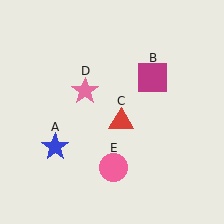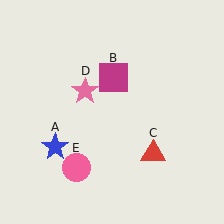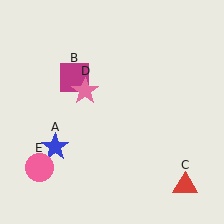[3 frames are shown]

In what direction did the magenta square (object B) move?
The magenta square (object B) moved left.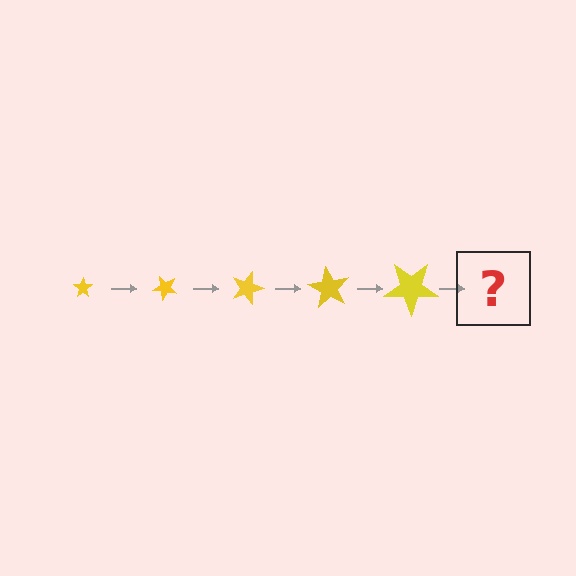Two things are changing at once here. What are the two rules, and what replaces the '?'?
The two rules are that the star grows larger each step and it rotates 45 degrees each step. The '?' should be a star, larger than the previous one and rotated 225 degrees from the start.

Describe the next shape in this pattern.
It should be a star, larger than the previous one and rotated 225 degrees from the start.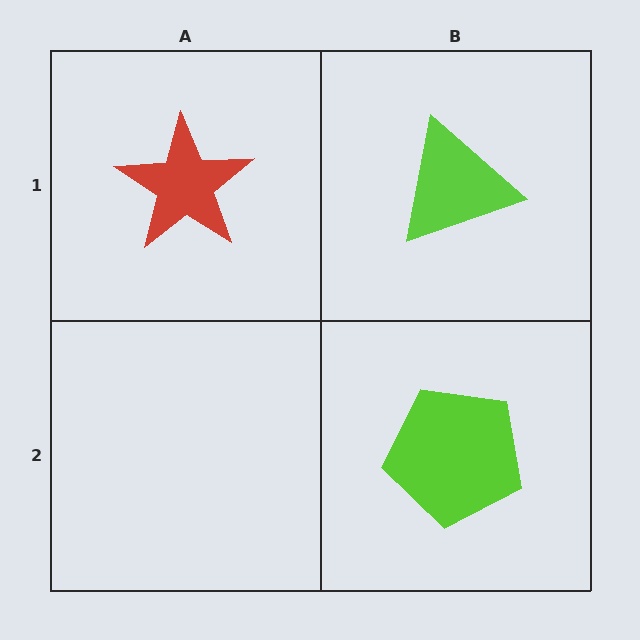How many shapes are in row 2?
1 shape.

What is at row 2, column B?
A lime pentagon.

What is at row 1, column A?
A red star.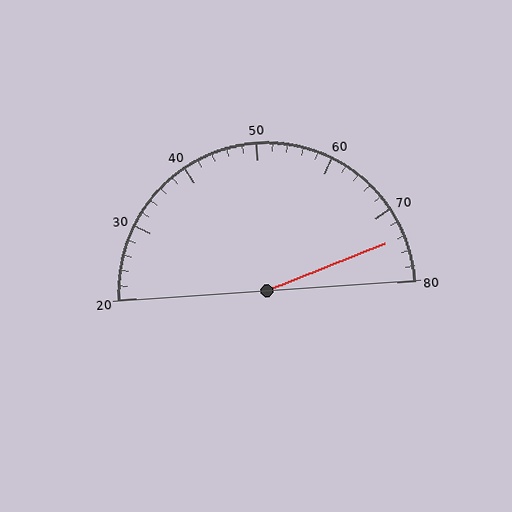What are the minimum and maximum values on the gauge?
The gauge ranges from 20 to 80.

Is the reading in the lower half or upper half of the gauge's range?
The reading is in the upper half of the range (20 to 80).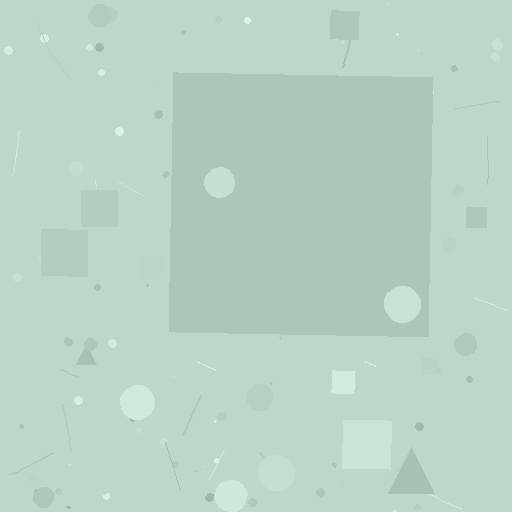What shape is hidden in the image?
A square is hidden in the image.